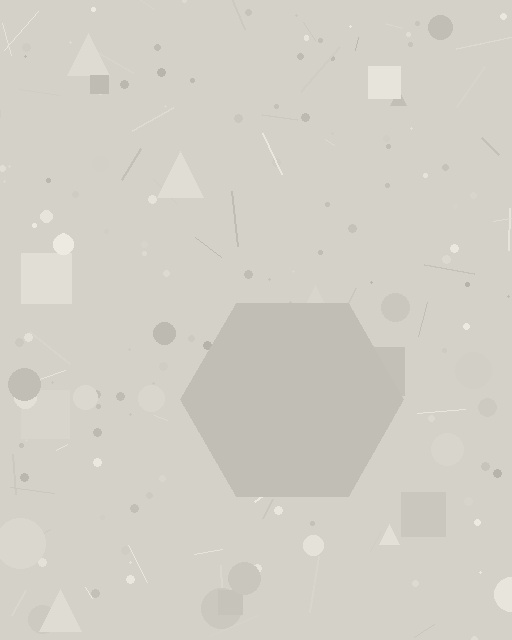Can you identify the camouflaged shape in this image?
The camouflaged shape is a hexagon.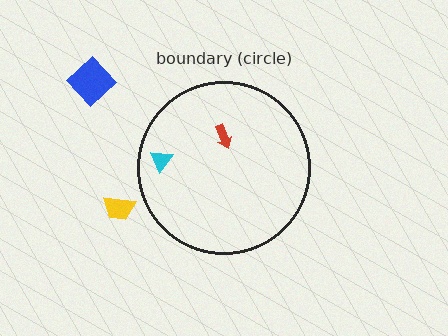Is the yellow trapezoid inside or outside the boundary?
Outside.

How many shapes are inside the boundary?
2 inside, 2 outside.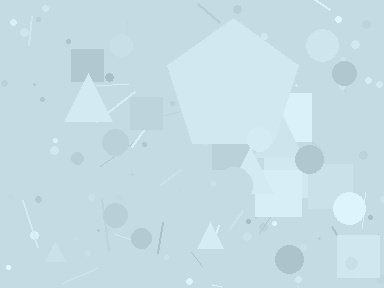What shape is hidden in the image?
A pentagon is hidden in the image.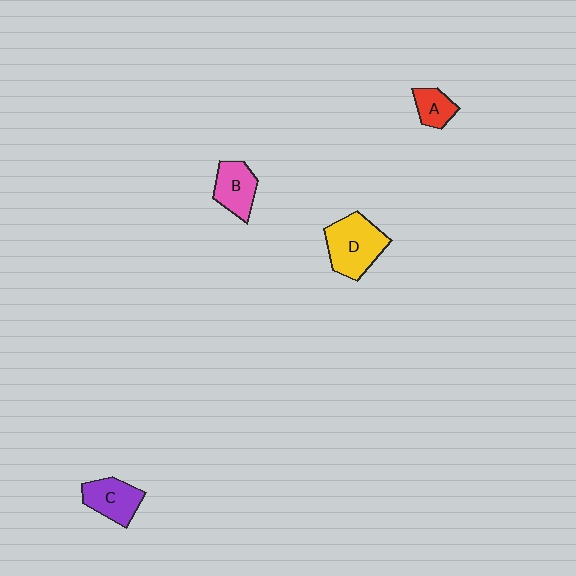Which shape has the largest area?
Shape D (yellow).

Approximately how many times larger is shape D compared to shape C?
Approximately 1.4 times.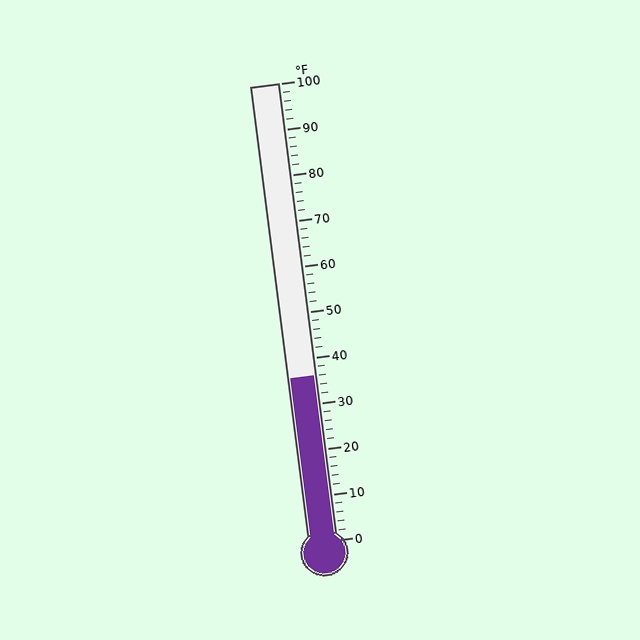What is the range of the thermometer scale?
The thermometer scale ranges from 0°F to 100°F.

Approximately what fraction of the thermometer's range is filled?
The thermometer is filled to approximately 35% of its range.